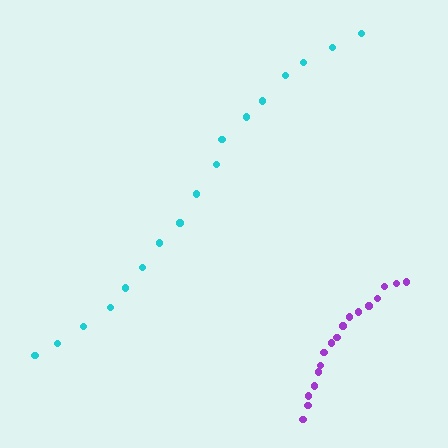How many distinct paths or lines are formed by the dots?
There are 2 distinct paths.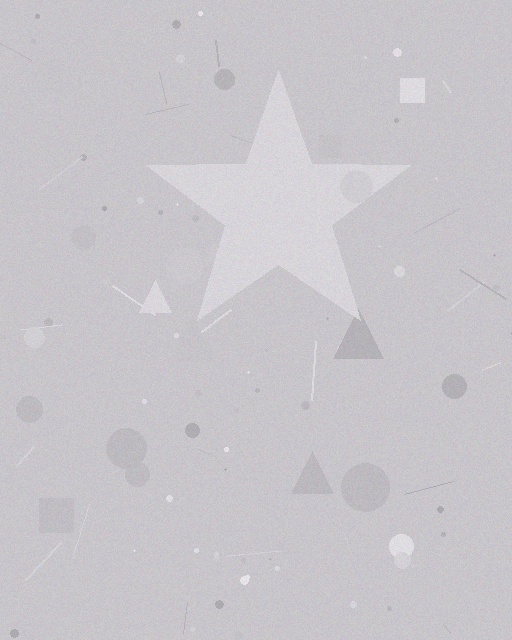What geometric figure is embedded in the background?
A star is embedded in the background.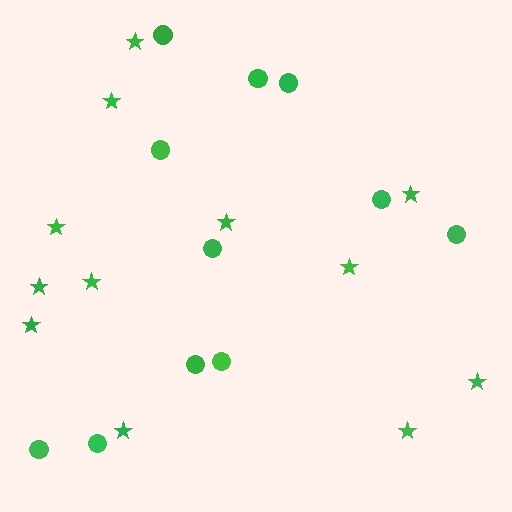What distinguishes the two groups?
There are 2 groups: one group of stars (12) and one group of circles (11).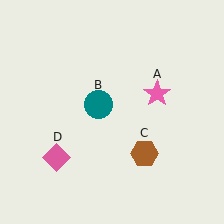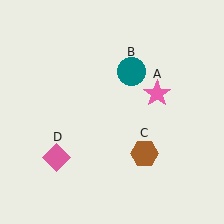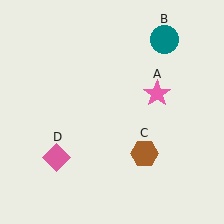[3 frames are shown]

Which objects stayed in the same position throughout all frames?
Pink star (object A) and brown hexagon (object C) and pink diamond (object D) remained stationary.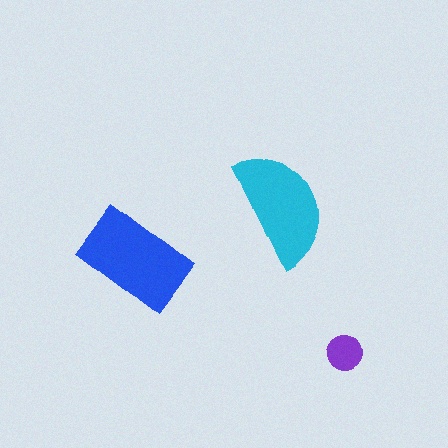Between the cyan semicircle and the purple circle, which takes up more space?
The cyan semicircle.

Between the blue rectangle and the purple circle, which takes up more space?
The blue rectangle.